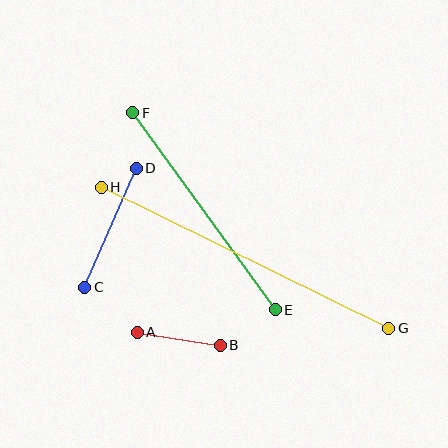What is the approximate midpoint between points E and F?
The midpoint is at approximately (204, 211) pixels.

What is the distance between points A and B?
The distance is approximately 84 pixels.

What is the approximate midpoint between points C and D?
The midpoint is at approximately (110, 228) pixels.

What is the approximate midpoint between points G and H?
The midpoint is at approximately (245, 258) pixels.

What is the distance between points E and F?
The distance is approximately 243 pixels.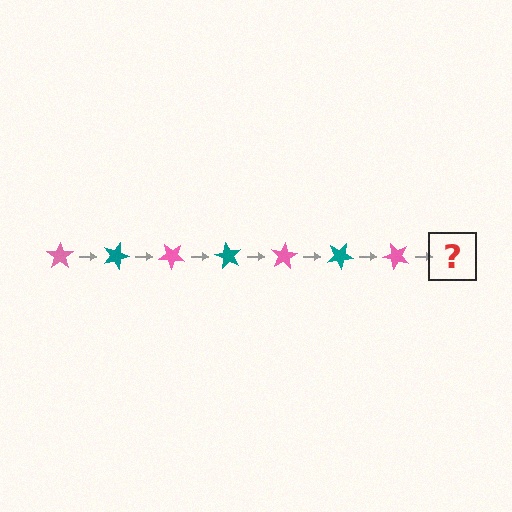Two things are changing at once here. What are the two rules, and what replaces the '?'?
The two rules are that it rotates 20 degrees each step and the color cycles through pink and teal. The '?' should be a teal star, rotated 140 degrees from the start.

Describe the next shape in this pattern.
It should be a teal star, rotated 140 degrees from the start.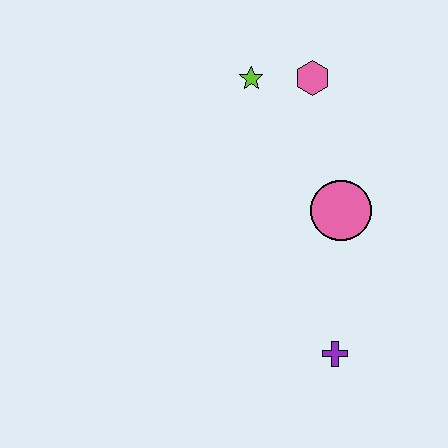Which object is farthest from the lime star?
The purple cross is farthest from the lime star.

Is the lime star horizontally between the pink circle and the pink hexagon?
No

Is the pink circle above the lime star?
No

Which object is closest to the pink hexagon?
The lime star is closest to the pink hexagon.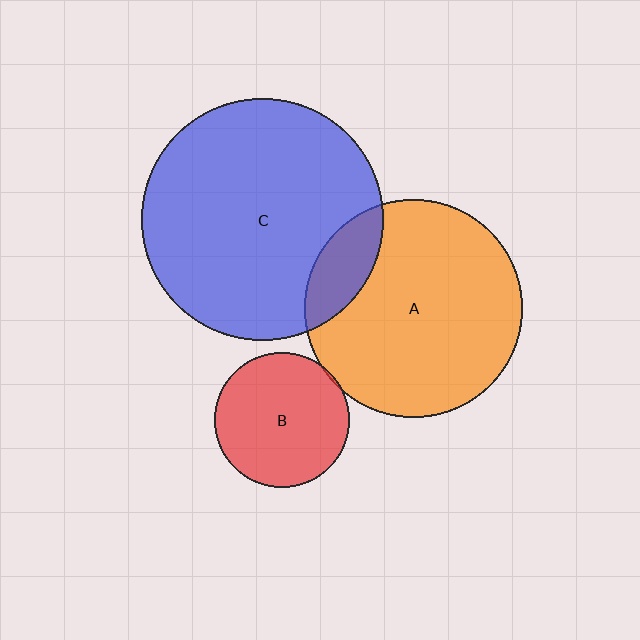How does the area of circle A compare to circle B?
Approximately 2.6 times.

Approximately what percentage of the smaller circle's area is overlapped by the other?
Approximately 5%.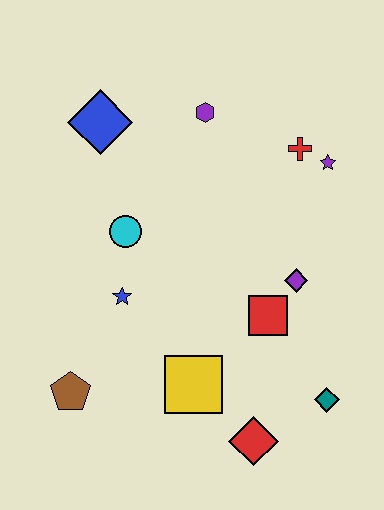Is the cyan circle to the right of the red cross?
No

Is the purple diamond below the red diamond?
No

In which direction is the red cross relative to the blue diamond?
The red cross is to the right of the blue diamond.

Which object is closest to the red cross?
The purple star is closest to the red cross.